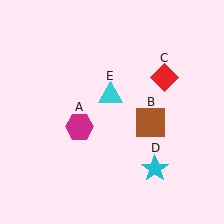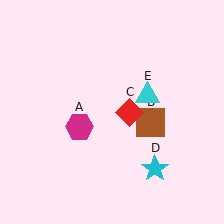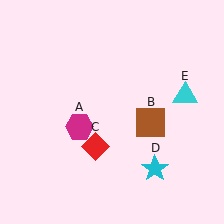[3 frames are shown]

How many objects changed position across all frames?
2 objects changed position: red diamond (object C), cyan triangle (object E).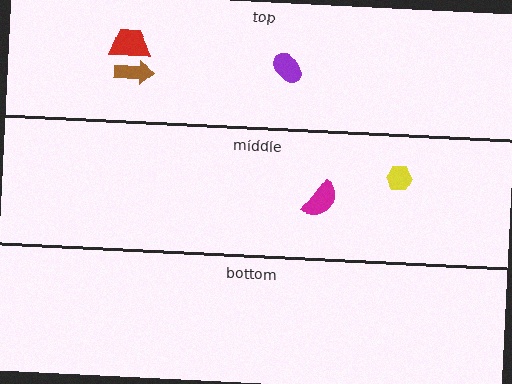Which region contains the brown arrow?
The top region.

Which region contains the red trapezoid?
The top region.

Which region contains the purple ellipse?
The top region.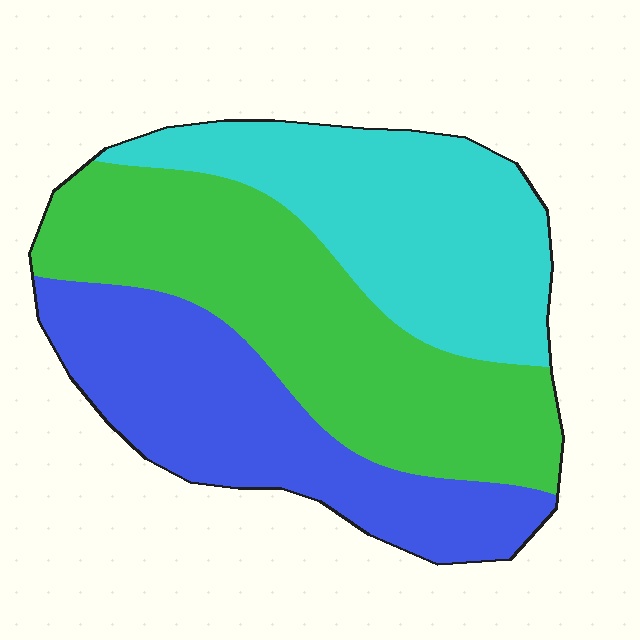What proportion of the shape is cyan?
Cyan takes up between a quarter and a half of the shape.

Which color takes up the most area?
Green, at roughly 40%.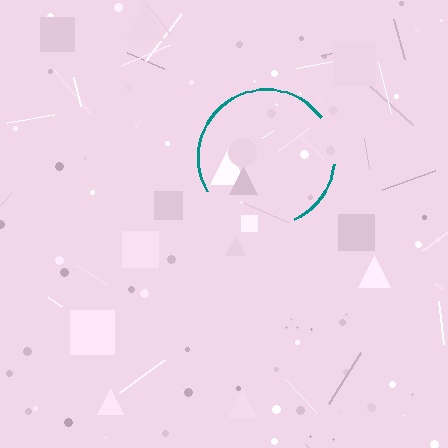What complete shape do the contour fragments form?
The contour fragments form a circle.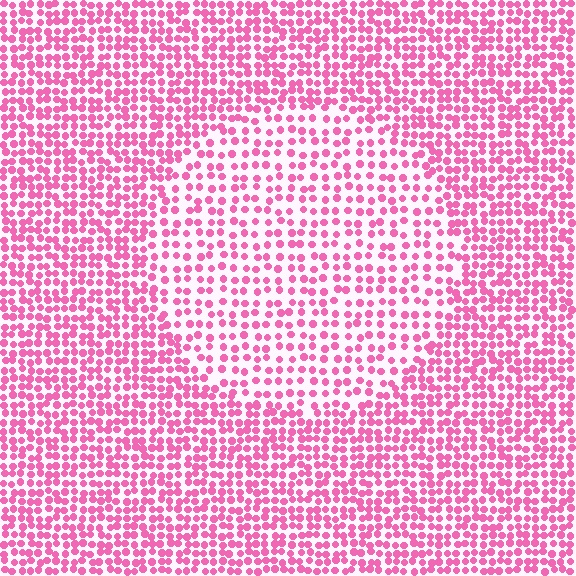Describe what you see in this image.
The image contains small pink elements arranged at two different densities. A circle-shaped region is visible where the elements are less densely packed than the surrounding area.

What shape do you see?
I see a circle.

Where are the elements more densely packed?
The elements are more densely packed outside the circle boundary.